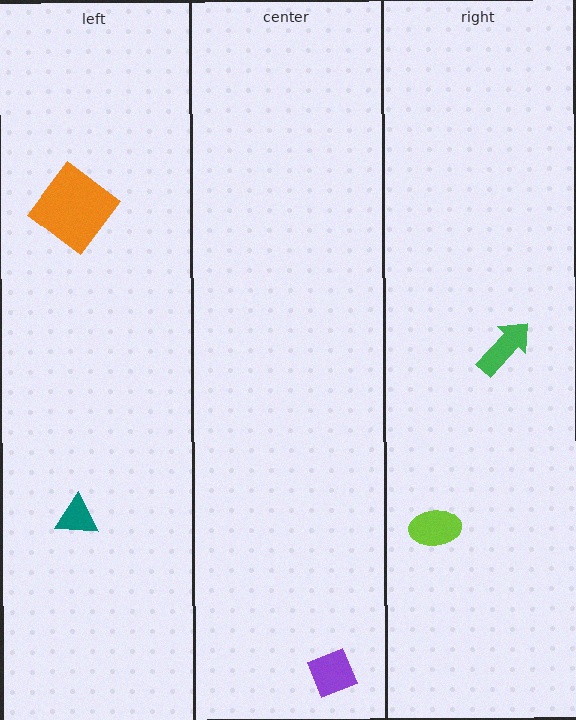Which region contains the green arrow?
The right region.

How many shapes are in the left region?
2.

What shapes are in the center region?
The purple diamond.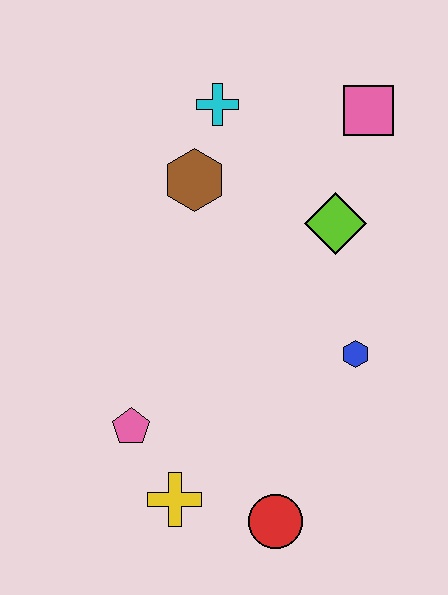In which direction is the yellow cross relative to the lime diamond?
The yellow cross is below the lime diamond.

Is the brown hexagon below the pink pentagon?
No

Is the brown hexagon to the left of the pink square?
Yes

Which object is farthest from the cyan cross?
The red circle is farthest from the cyan cross.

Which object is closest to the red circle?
The yellow cross is closest to the red circle.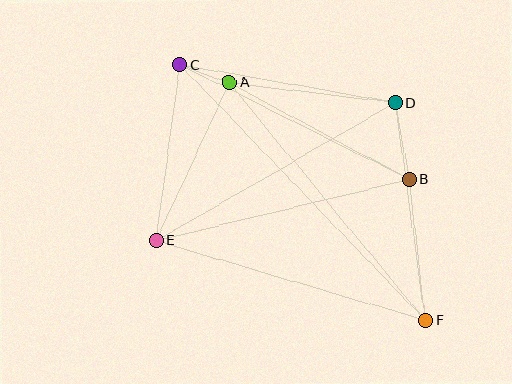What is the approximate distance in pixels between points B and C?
The distance between B and C is approximately 256 pixels.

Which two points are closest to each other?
Points A and C are closest to each other.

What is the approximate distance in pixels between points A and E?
The distance between A and E is approximately 174 pixels.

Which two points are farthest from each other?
Points C and F are farthest from each other.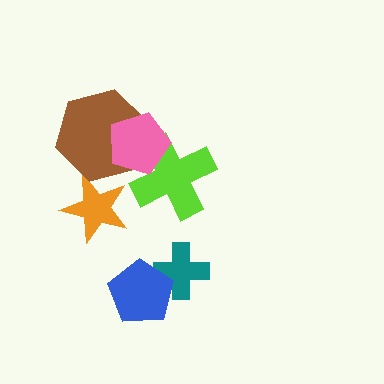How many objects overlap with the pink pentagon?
2 objects overlap with the pink pentagon.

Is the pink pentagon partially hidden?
No, no other shape covers it.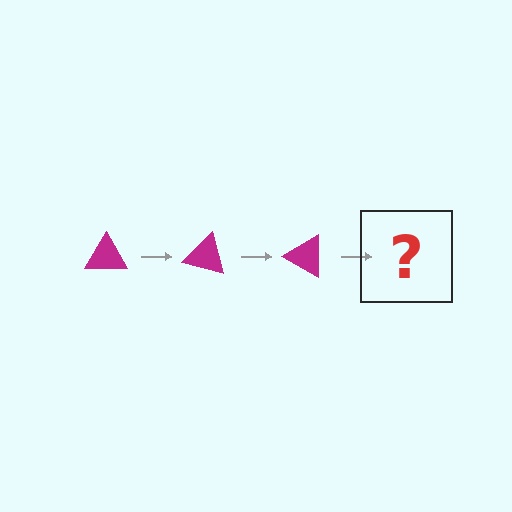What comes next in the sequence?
The next element should be a magenta triangle rotated 45 degrees.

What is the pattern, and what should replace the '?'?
The pattern is that the triangle rotates 15 degrees each step. The '?' should be a magenta triangle rotated 45 degrees.